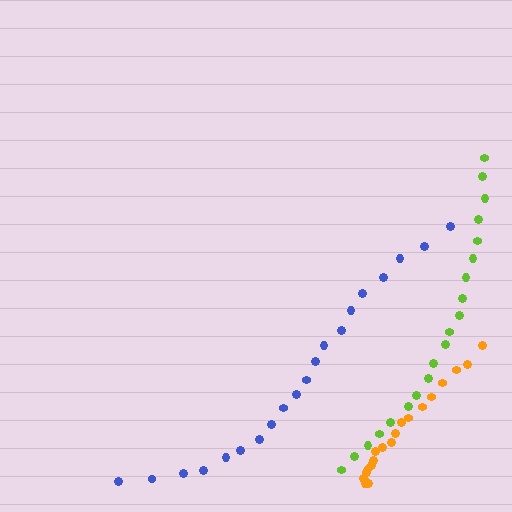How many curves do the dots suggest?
There are 3 distinct paths.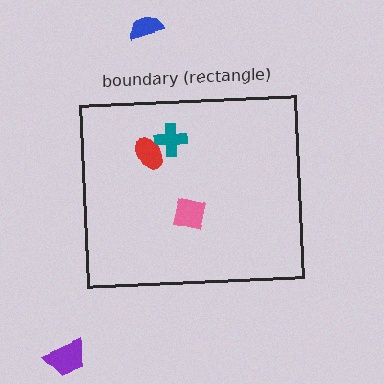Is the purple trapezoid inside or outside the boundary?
Outside.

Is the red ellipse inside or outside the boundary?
Inside.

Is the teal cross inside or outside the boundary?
Inside.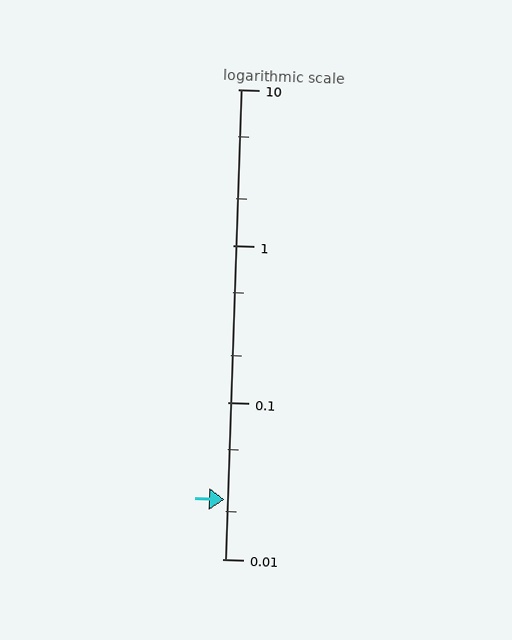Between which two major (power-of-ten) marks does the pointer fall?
The pointer is between 0.01 and 0.1.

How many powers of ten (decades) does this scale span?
The scale spans 3 decades, from 0.01 to 10.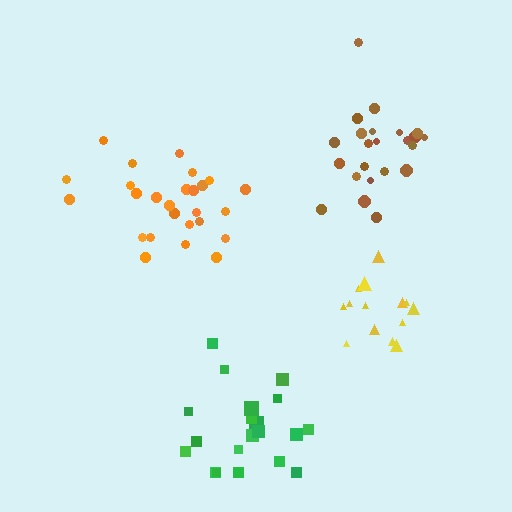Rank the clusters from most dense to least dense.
brown, orange, yellow, green.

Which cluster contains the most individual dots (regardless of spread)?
Orange (26).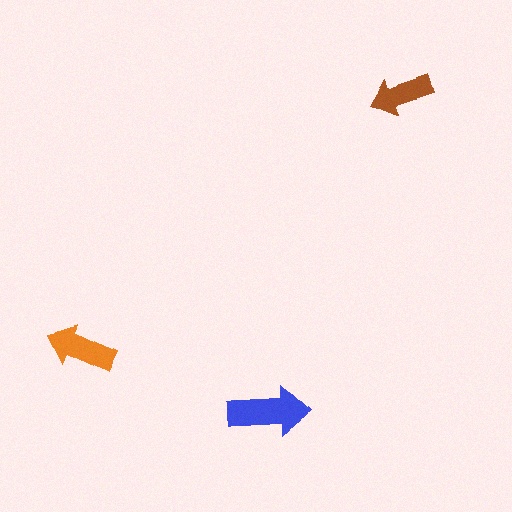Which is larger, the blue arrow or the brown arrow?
The blue one.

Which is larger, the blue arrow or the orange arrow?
The blue one.